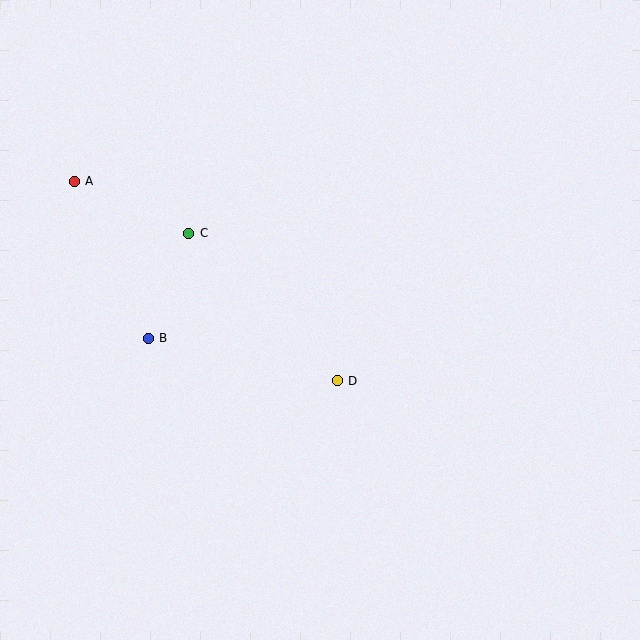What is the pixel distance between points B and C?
The distance between B and C is 112 pixels.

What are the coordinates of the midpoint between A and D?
The midpoint between A and D is at (206, 281).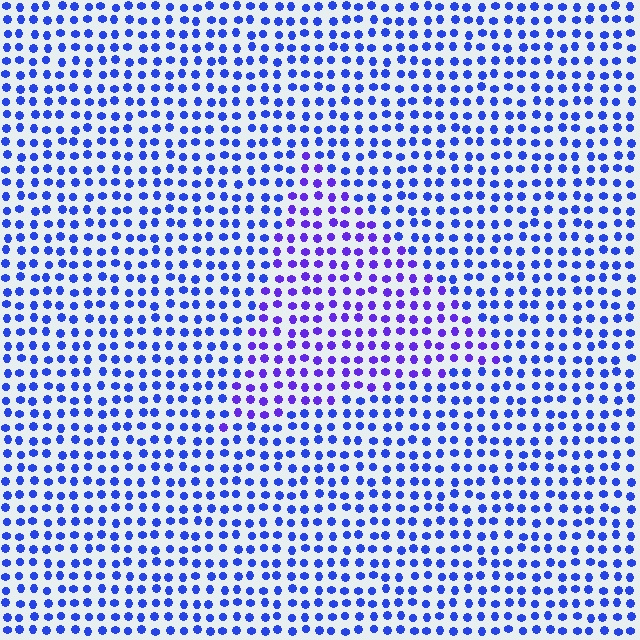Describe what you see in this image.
The image is filled with small blue elements in a uniform arrangement. A triangle-shaped region is visible where the elements are tinted to a slightly different hue, forming a subtle color boundary.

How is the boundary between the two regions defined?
The boundary is defined purely by a slight shift in hue (about 29 degrees). Spacing, size, and orientation are identical on both sides.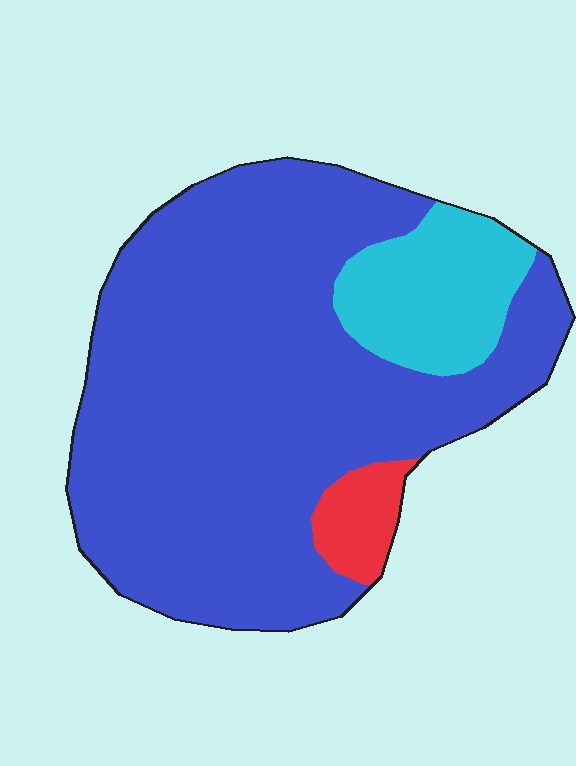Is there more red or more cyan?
Cyan.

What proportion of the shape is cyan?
Cyan covers 14% of the shape.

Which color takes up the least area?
Red, at roughly 5%.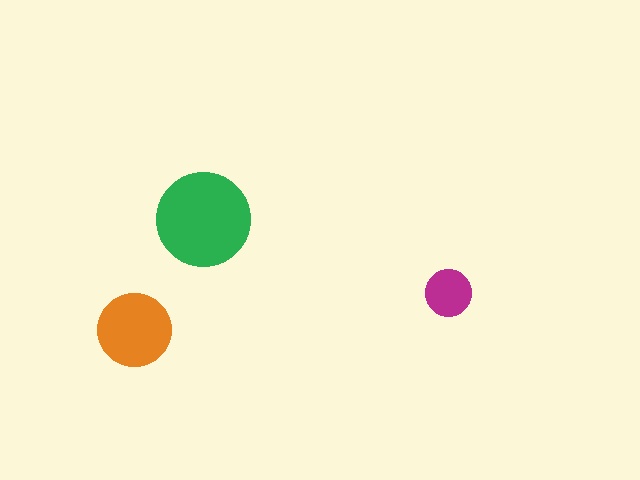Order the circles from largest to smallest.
the green one, the orange one, the magenta one.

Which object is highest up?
The green circle is topmost.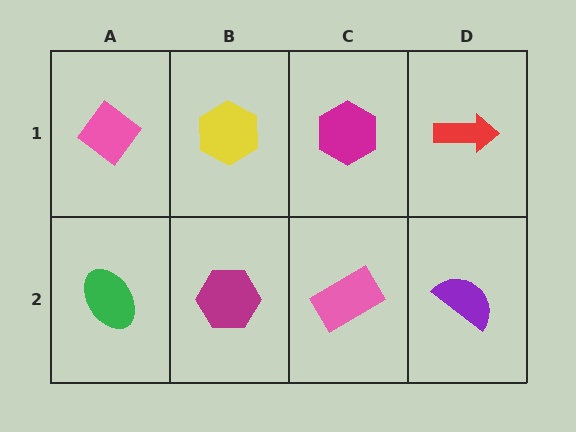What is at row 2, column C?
A pink rectangle.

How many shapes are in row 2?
4 shapes.